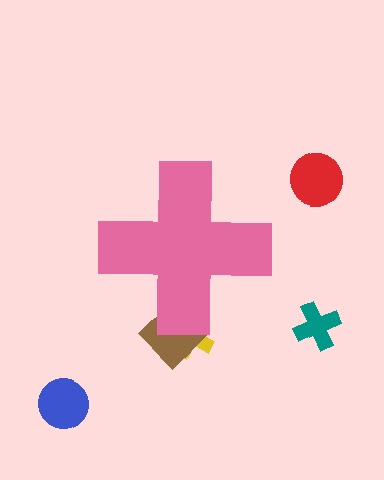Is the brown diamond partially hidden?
Yes, the brown diamond is partially hidden behind the pink cross.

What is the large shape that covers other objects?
A pink cross.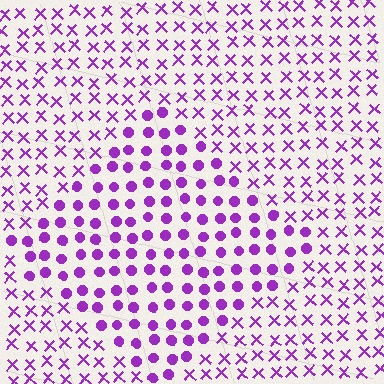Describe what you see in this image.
The image is filled with small purple elements arranged in a uniform grid. A diamond-shaped region contains circles, while the surrounding area contains X marks. The boundary is defined purely by the change in element shape.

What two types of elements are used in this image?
The image uses circles inside the diamond region and X marks outside it.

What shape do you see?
I see a diamond.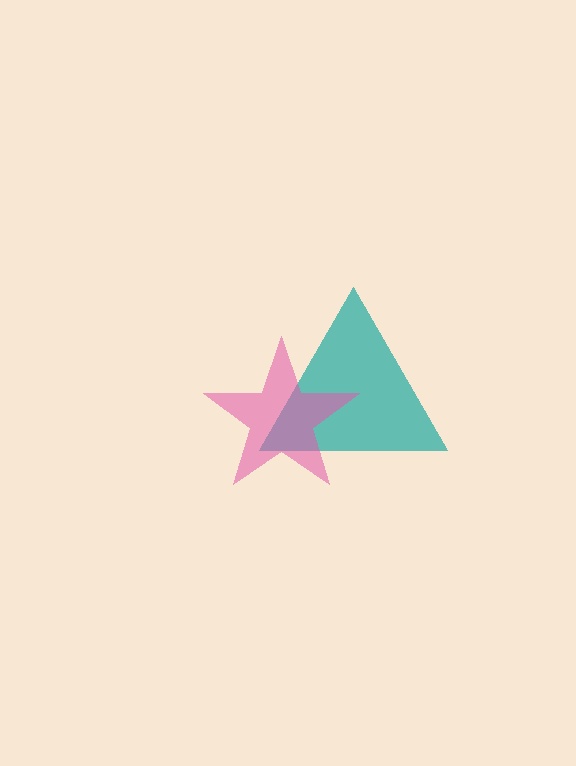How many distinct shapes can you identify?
There are 2 distinct shapes: a teal triangle, a pink star.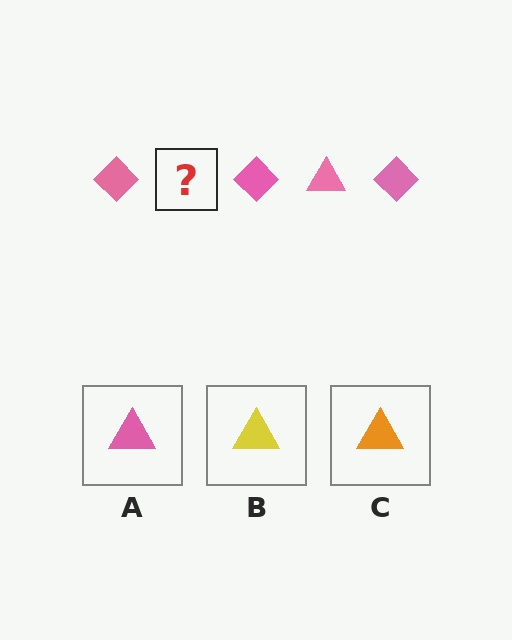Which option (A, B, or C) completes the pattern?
A.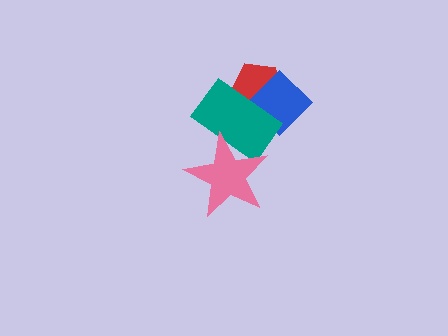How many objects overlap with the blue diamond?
2 objects overlap with the blue diamond.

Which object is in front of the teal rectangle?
The pink star is in front of the teal rectangle.